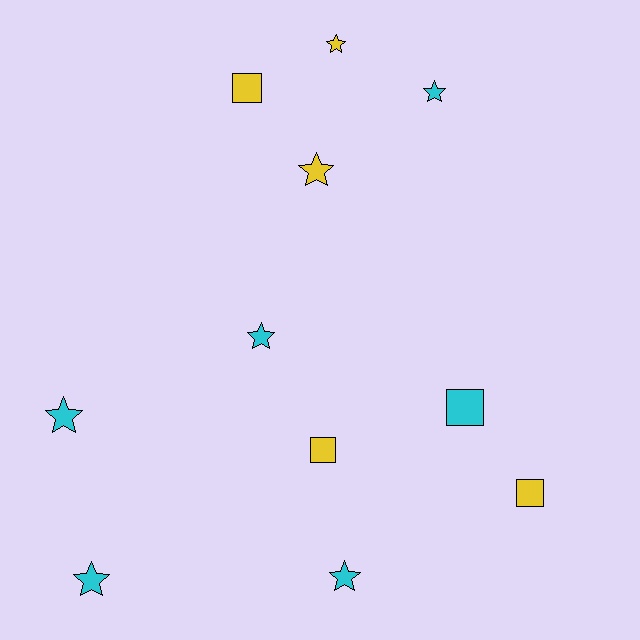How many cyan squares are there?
There is 1 cyan square.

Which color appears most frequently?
Cyan, with 6 objects.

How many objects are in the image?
There are 11 objects.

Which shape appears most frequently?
Star, with 7 objects.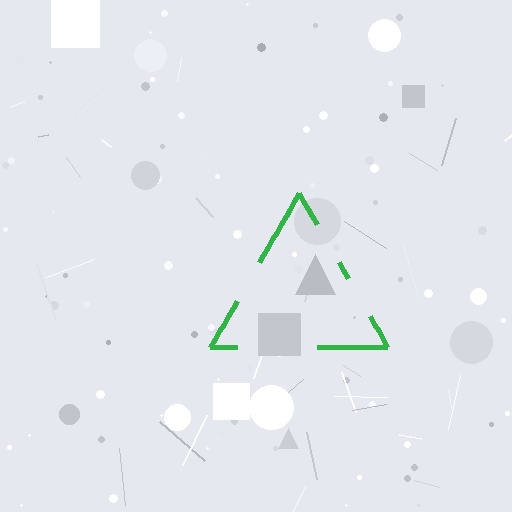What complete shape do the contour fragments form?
The contour fragments form a triangle.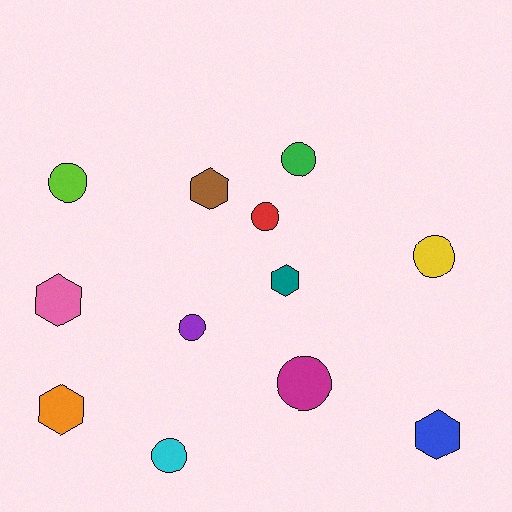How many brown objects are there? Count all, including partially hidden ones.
There is 1 brown object.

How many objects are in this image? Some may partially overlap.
There are 12 objects.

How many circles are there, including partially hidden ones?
There are 7 circles.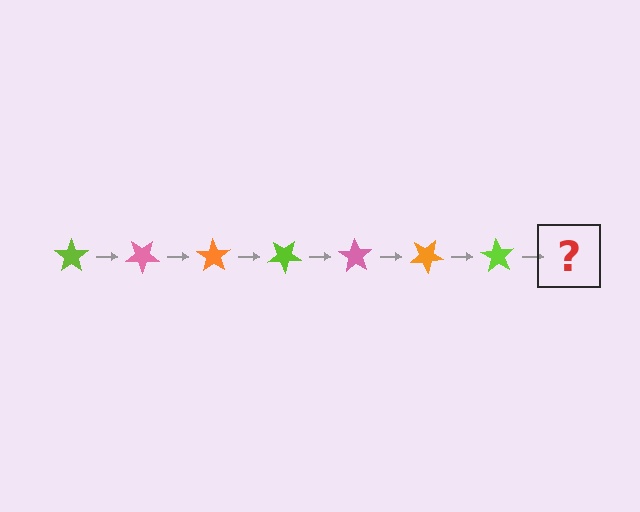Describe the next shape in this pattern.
It should be a pink star, rotated 245 degrees from the start.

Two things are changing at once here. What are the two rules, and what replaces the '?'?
The two rules are that it rotates 35 degrees each step and the color cycles through lime, pink, and orange. The '?' should be a pink star, rotated 245 degrees from the start.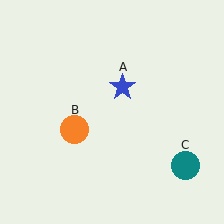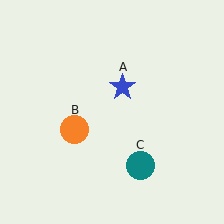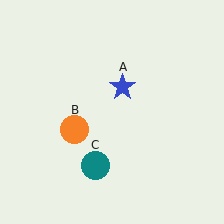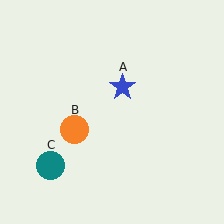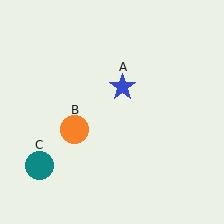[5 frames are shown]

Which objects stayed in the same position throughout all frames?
Blue star (object A) and orange circle (object B) remained stationary.